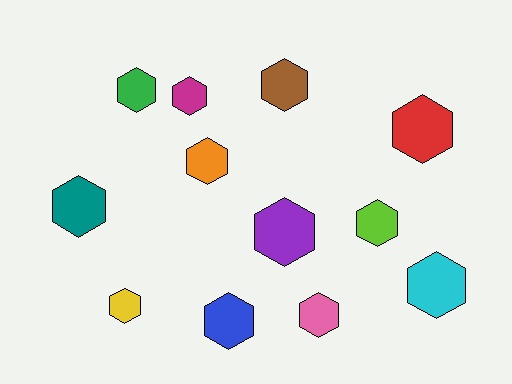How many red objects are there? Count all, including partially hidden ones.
There is 1 red object.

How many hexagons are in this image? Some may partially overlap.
There are 12 hexagons.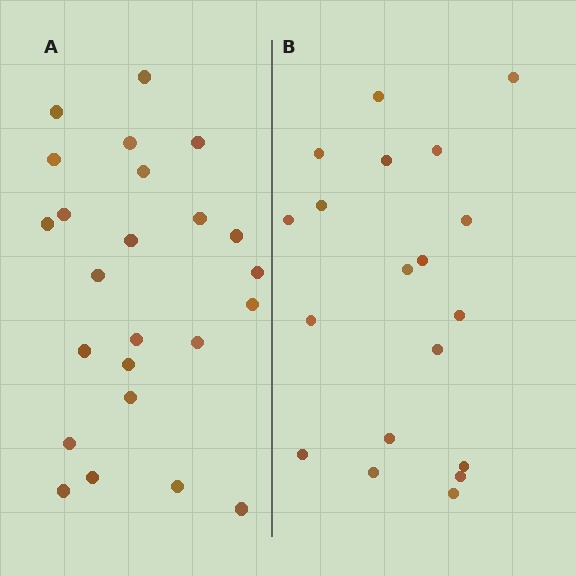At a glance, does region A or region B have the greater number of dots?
Region A (the left region) has more dots.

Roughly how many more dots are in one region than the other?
Region A has about 5 more dots than region B.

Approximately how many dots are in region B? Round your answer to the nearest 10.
About 20 dots. (The exact count is 19, which rounds to 20.)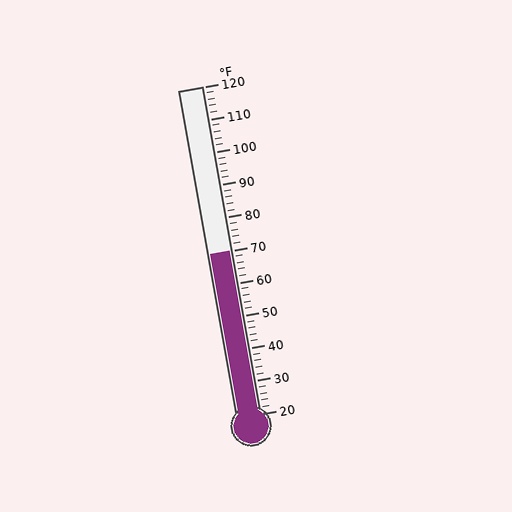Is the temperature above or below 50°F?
The temperature is above 50°F.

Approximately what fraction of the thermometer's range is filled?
The thermometer is filled to approximately 50% of its range.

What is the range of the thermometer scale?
The thermometer scale ranges from 20°F to 120°F.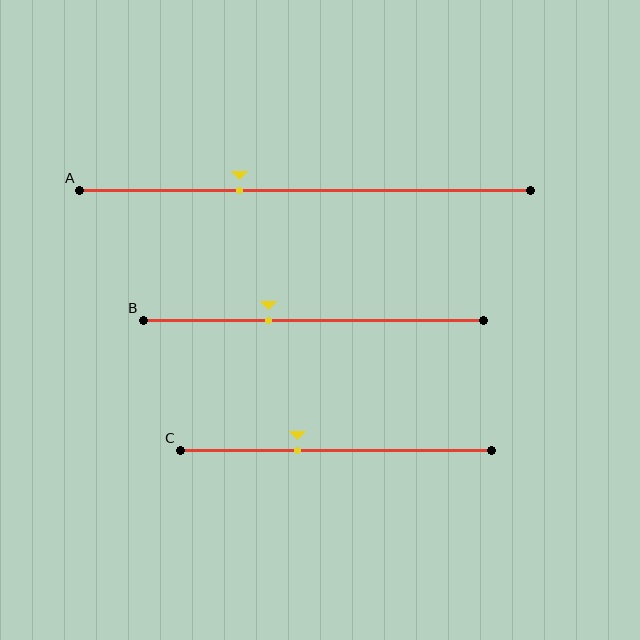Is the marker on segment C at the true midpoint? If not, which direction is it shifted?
No, the marker on segment C is shifted to the left by about 12% of the segment length.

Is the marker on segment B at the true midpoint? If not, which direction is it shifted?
No, the marker on segment B is shifted to the left by about 13% of the segment length.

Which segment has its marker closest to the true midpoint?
Segment C has its marker closest to the true midpoint.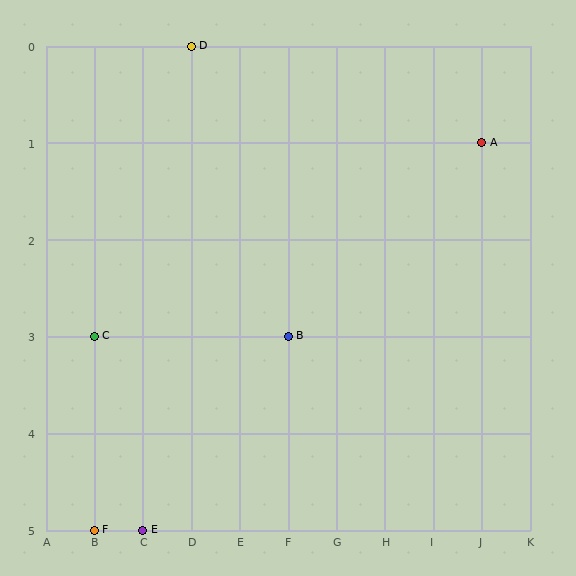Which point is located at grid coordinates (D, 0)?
Point D is at (D, 0).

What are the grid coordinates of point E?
Point E is at grid coordinates (C, 5).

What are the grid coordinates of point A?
Point A is at grid coordinates (J, 1).